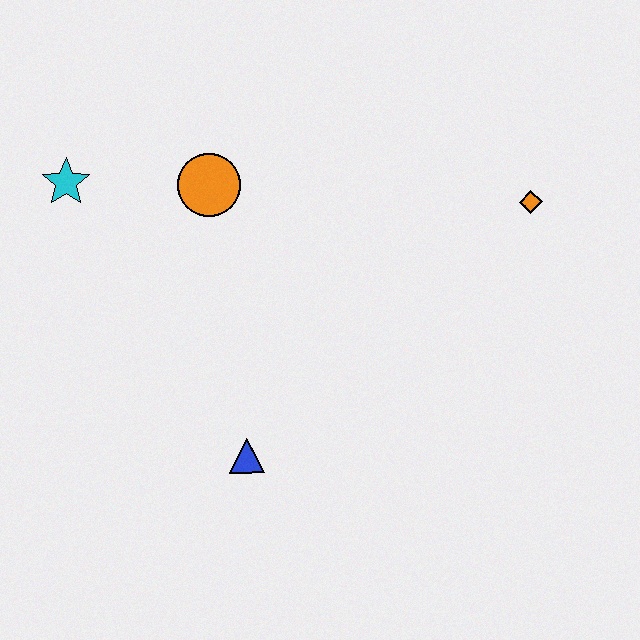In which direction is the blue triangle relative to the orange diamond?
The blue triangle is to the left of the orange diamond.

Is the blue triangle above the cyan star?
No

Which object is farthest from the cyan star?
The orange diamond is farthest from the cyan star.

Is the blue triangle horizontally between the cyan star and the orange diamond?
Yes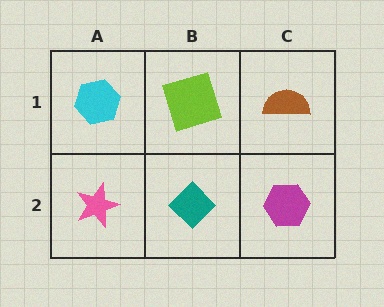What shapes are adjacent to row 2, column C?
A brown semicircle (row 1, column C), a teal diamond (row 2, column B).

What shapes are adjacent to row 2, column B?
A lime square (row 1, column B), a pink star (row 2, column A), a magenta hexagon (row 2, column C).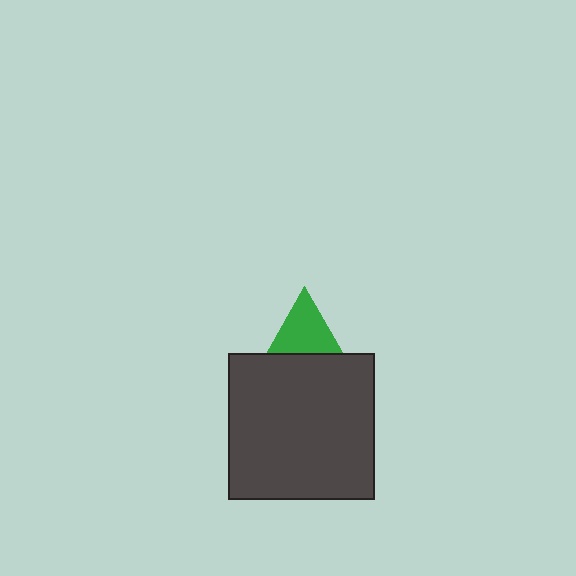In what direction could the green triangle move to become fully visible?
The green triangle could move up. That would shift it out from behind the dark gray square entirely.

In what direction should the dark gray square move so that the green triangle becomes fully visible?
The dark gray square should move down. That is the shortest direction to clear the overlap and leave the green triangle fully visible.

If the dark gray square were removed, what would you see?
You would see the complete green triangle.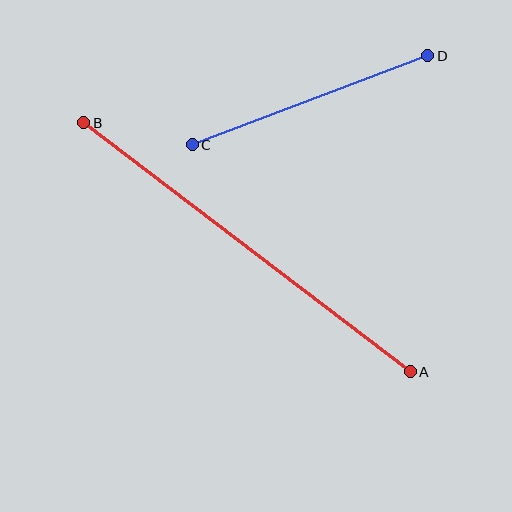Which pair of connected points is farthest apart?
Points A and B are farthest apart.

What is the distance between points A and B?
The distance is approximately 411 pixels.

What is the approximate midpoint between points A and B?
The midpoint is at approximately (247, 247) pixels.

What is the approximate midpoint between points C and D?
The midpoint is at approximately (310, 100) pixels.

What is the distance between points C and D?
The distance is approximately 252 pixels.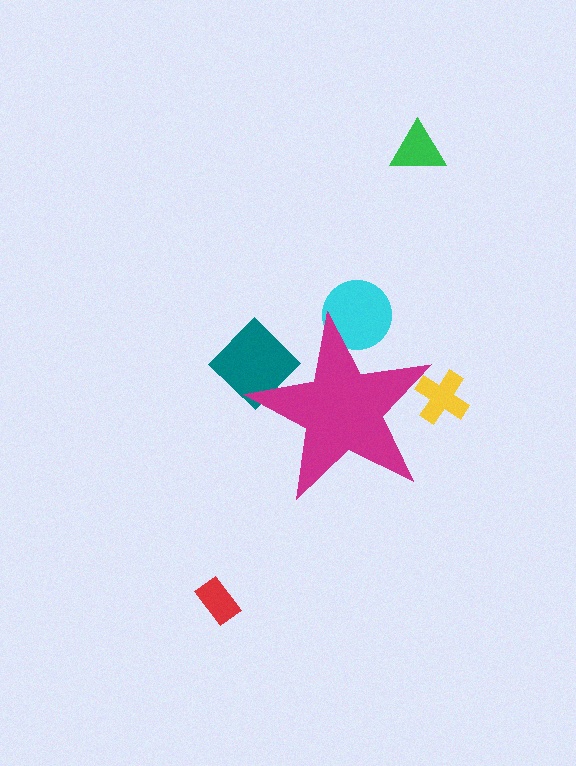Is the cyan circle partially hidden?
Yes, the cyan circle is partially hidden behind the magenta star.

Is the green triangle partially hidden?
No, the green triangle is fully visible.